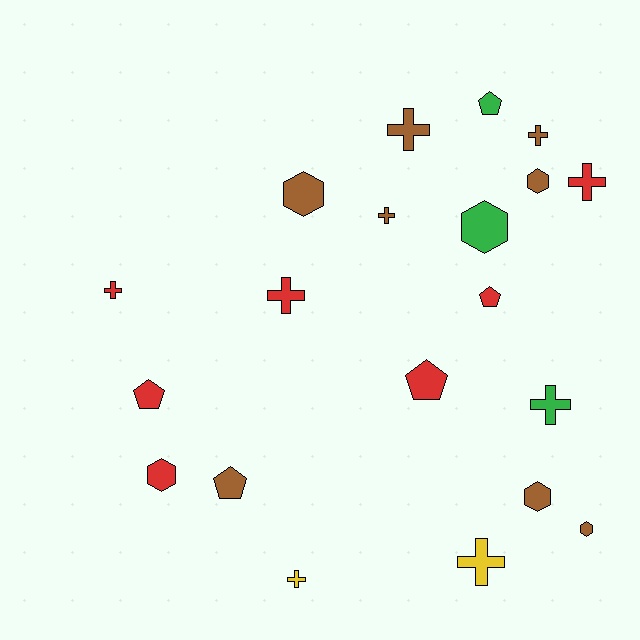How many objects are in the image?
There are 20 objects.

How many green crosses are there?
There is 1 green cross.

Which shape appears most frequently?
Cross, with 9 objects.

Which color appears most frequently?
Brown, with 8 objects.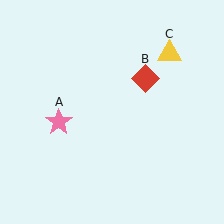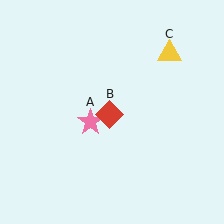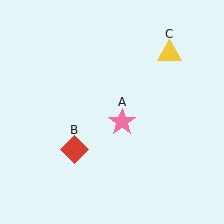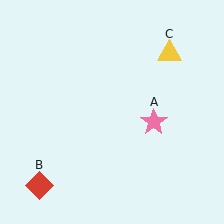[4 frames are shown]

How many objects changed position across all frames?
2 objects changed position: pink star (object A), red diamond (object B).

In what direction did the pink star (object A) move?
The pink star (object A) moved right.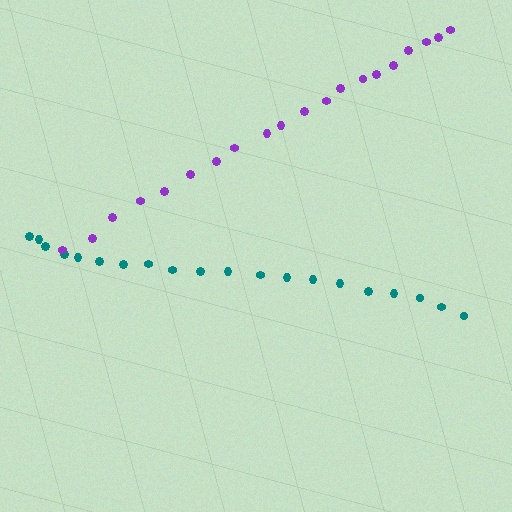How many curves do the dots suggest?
There are 2 distinct paths.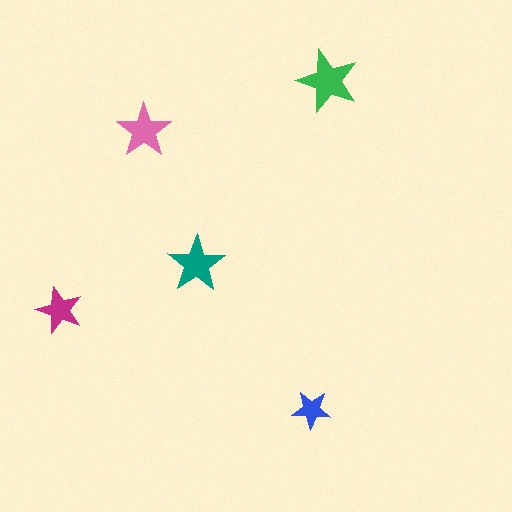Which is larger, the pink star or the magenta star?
The pink one.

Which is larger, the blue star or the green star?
The green one.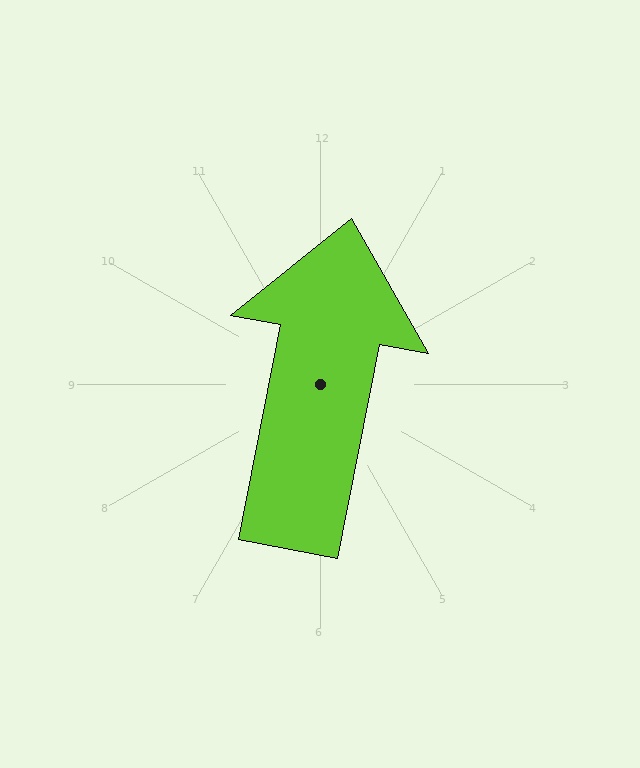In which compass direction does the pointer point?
North.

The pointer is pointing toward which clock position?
Roughly 12 o'clock.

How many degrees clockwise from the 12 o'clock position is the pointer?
Approximately 11 degrees.